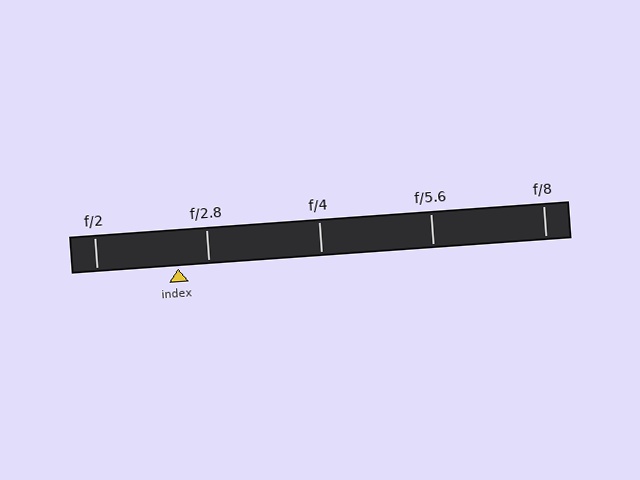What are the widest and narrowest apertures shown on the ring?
The widest aperture shown is f/2 and the narrowest is f/8.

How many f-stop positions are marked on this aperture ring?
There are 5 f-stop positions marked.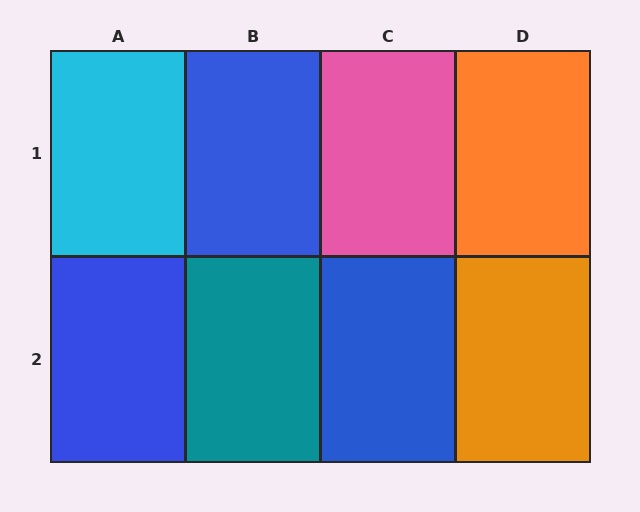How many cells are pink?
1 cell is pink.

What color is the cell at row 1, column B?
Blue.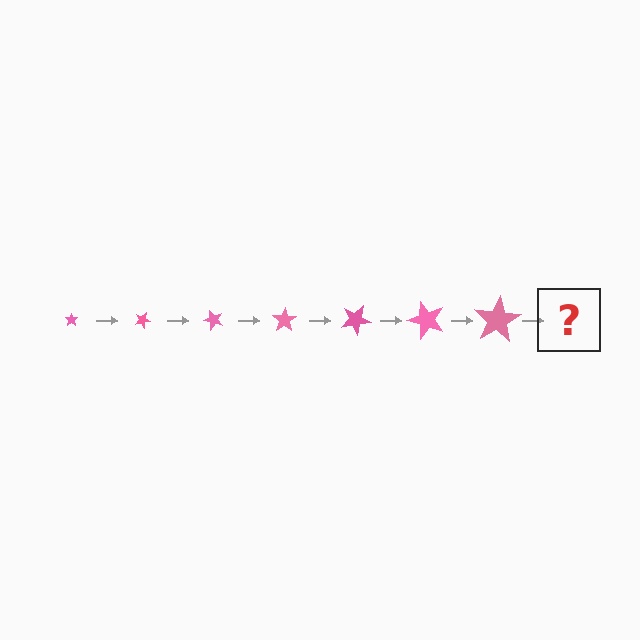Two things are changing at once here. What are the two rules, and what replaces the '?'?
The two rules are that the star grows larger each step and it rotates 25 degrees each step. The '?' should be a star, larger than the previous one and rotated 175 degrees from the start.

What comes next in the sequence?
The next element should be a star, larger than the previous one and rotated 175 degrees from the start.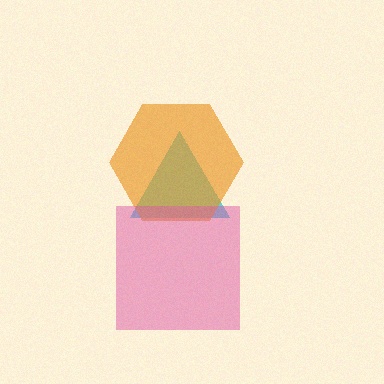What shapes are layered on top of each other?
The layered shapes are: a cyan triangle, an orange hexagon, a pink square.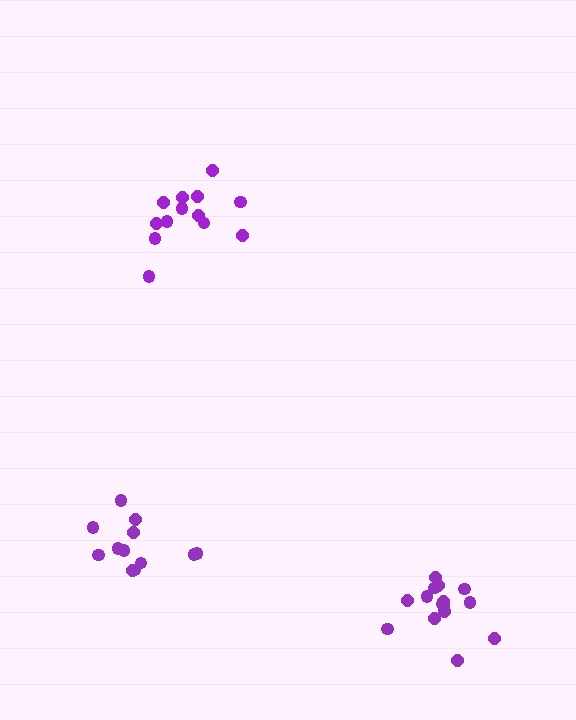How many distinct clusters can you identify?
There are 3 distinct clusters.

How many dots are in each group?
Group 1: 13 dots, Group 2: 12 dots, Group 3: 15 dots (40 total).